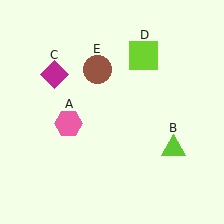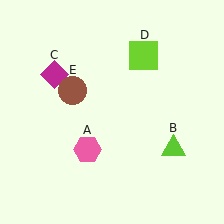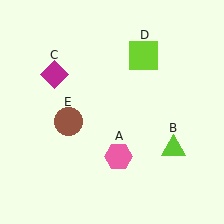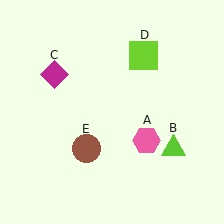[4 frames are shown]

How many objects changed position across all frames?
2 objects changed position: pink hexagon (object A), brown circle (object E).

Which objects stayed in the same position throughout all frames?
Lime triangle (object B) and magenta diamond (object C) and lime square (object D) remained stationary.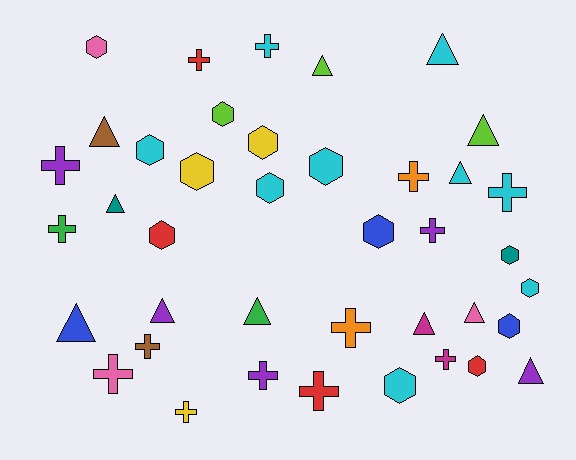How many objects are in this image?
There are 40 objects.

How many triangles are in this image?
There are 12 triangles.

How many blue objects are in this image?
There are 3 blue objects.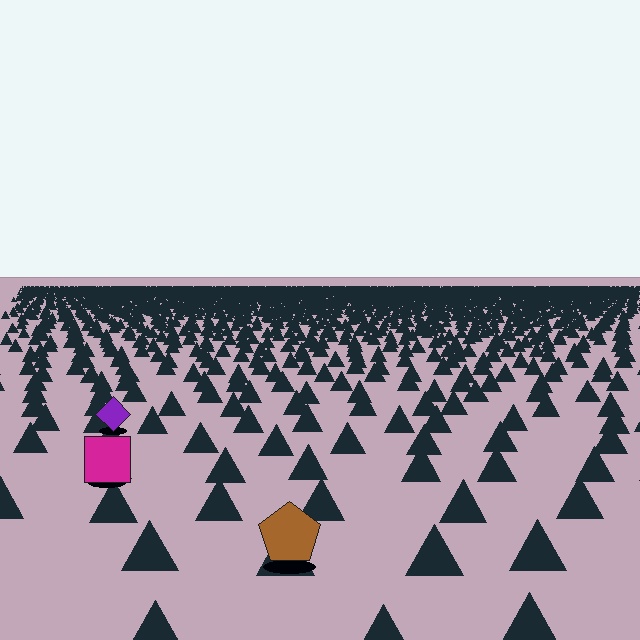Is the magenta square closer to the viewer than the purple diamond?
Yes. The magenta square is closer — you can tell from the texture gradient: the ground texture is coarser near it.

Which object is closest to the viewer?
The brown pentagon is closest. The texture marks near it are larger and more spread out.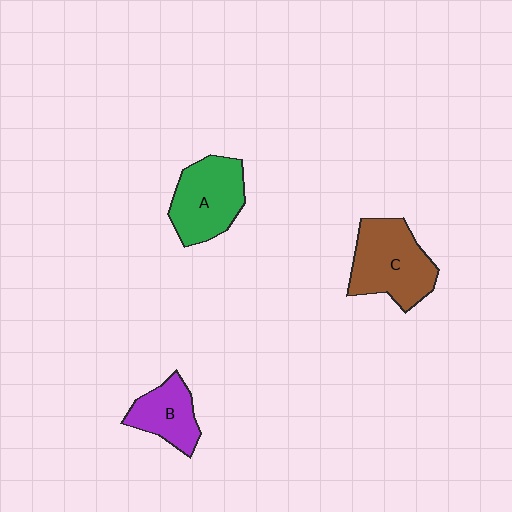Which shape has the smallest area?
Shape B (purple).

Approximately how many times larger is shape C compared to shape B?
Approximately 1.6 times.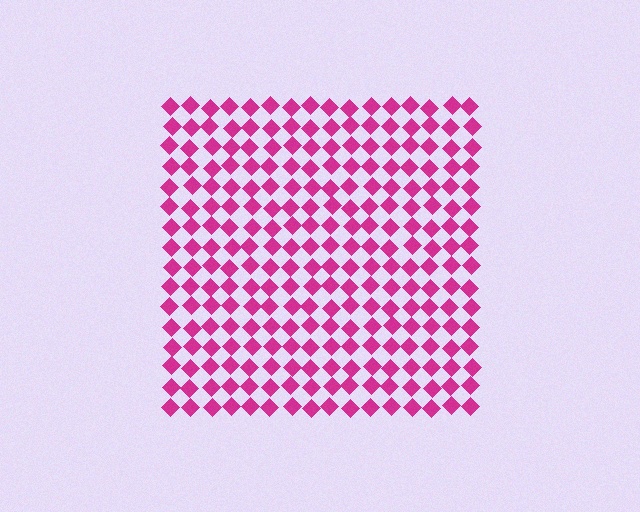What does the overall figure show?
The overall figure shows a square.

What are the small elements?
The small elements are diamonds.